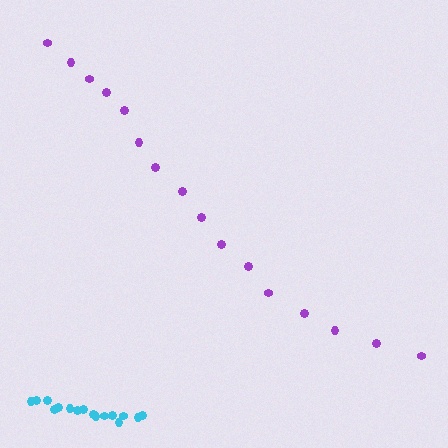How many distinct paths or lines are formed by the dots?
There are 2 distinct paths.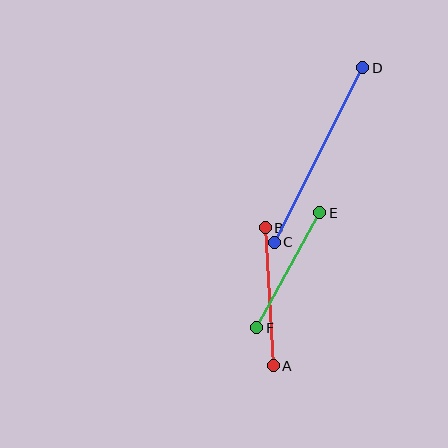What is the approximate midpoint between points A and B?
The midpoint is at approximately (269, 297) pixels.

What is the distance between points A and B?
The distance is approximately 138 pixels.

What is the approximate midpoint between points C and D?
The midpoint is at approximately (319, 155) pixels.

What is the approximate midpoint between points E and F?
The midpoint is at approximately (288, 270) pixels.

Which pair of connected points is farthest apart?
Points C and D are farthest apart.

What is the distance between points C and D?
The distance is approximately 196 pixels.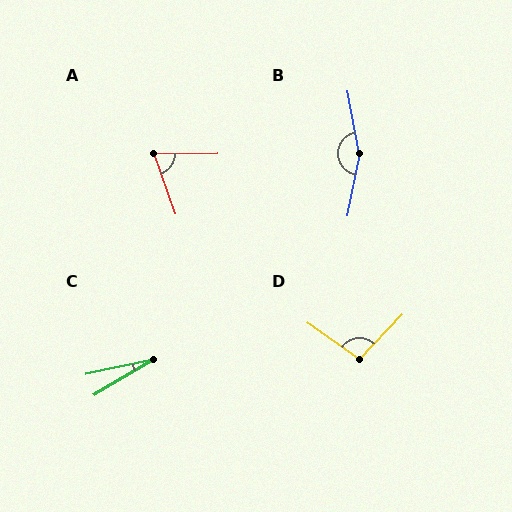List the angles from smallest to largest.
C (19°), A (71°), D (98°), B (159°).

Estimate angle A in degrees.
Approximately 71 degrees.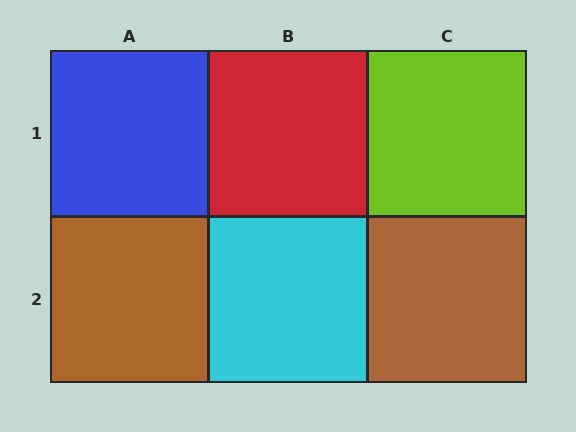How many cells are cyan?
1 cell is cyan.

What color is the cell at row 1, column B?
Red.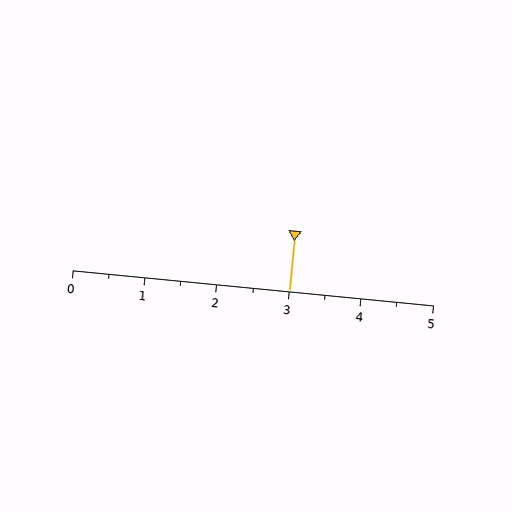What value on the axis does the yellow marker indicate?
The marker indicates approximately 3.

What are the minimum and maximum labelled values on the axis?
The axis runs from 0 to 5.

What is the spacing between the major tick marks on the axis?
The major ticks are spaced 1 apart.